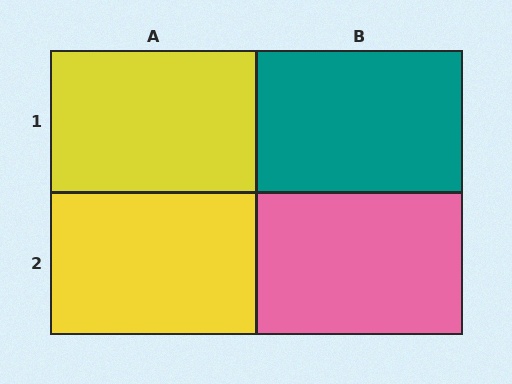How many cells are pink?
1 cell is pink.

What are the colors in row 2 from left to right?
Yellow, pink.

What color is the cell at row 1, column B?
Teal.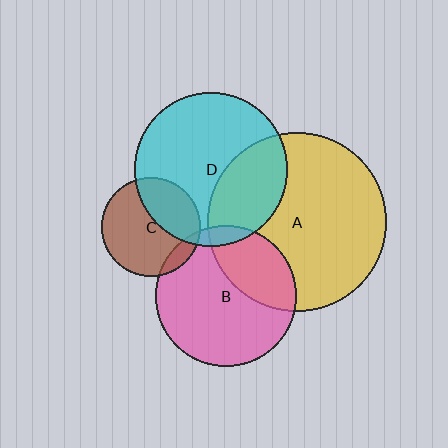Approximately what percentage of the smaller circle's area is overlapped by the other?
Approximately 5%.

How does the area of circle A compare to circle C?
Approximately 3.2 times.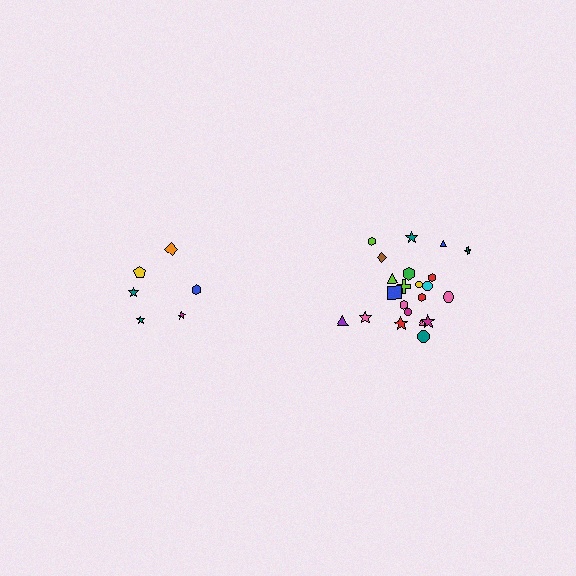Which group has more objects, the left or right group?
The right group.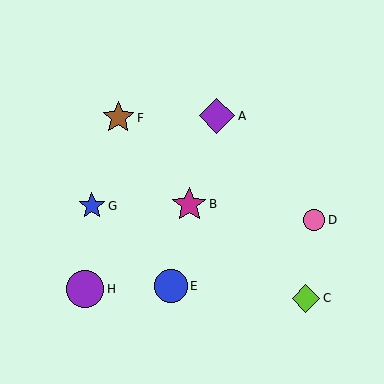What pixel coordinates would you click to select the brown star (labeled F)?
Click at (118, 118) to select the brown star F.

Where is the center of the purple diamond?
The center of the purple diamond is at (217, 116).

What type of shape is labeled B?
Shape B is a magenta star.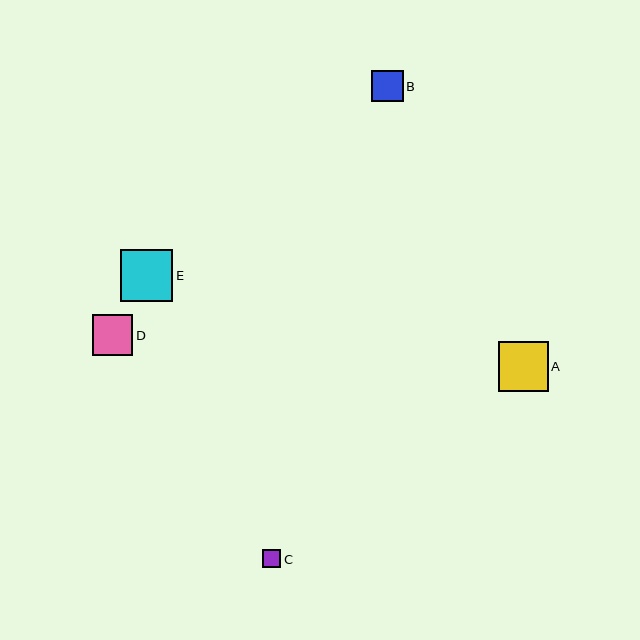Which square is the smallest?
Square C is the smallest with a size of approximately 18 pixels.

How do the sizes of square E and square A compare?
Square E and square A are approximately the same size.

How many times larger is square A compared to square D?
Square A is approximately 1.2 times the size of square D.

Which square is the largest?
Square E is the largest with a size of approximately 52 pixels.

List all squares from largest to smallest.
From largest to smallest: E, A, D, B, C.